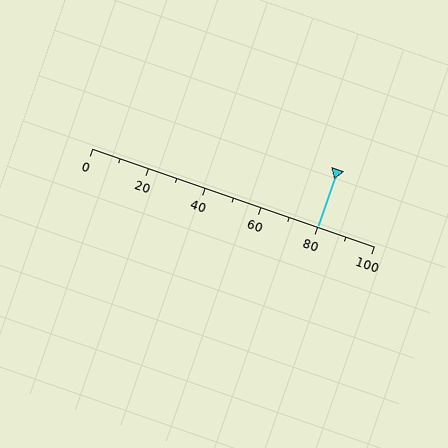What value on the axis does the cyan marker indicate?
The marker indicates approximately 80.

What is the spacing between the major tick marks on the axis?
The major ticks are spaced 20 apart.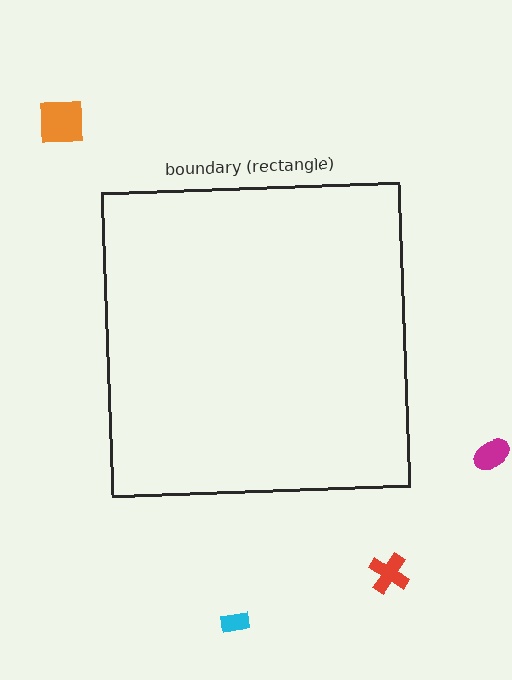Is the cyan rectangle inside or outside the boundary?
Outside.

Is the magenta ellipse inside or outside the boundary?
Outside.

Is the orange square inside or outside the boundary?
Outside.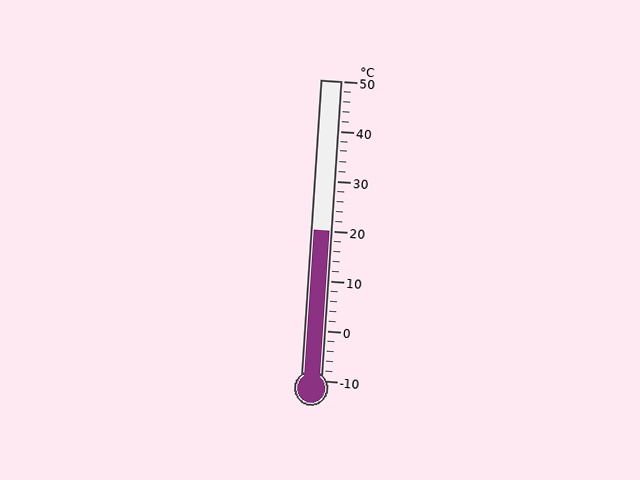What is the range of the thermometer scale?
The thermometer scale ranges from -10°C to 50°C.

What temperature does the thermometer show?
The thermometer shows approximately 20°C.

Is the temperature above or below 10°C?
The temperature is above 10°C.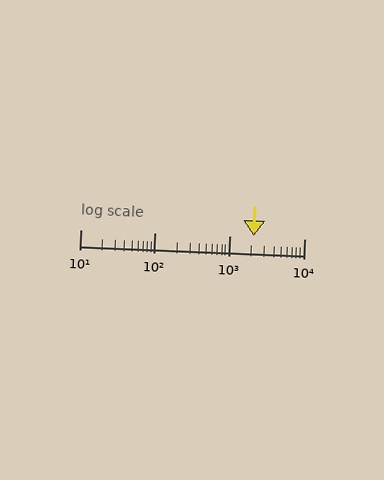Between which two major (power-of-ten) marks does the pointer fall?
The pointer is between 1000 and 10000.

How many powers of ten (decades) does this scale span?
The scale spans 3 decades, from 10 to 10000.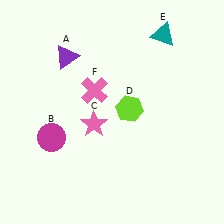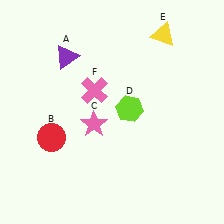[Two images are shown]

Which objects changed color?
B changed from magenta to red. E changed from teal to yellow.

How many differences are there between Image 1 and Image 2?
There are 2 differences between the two images.